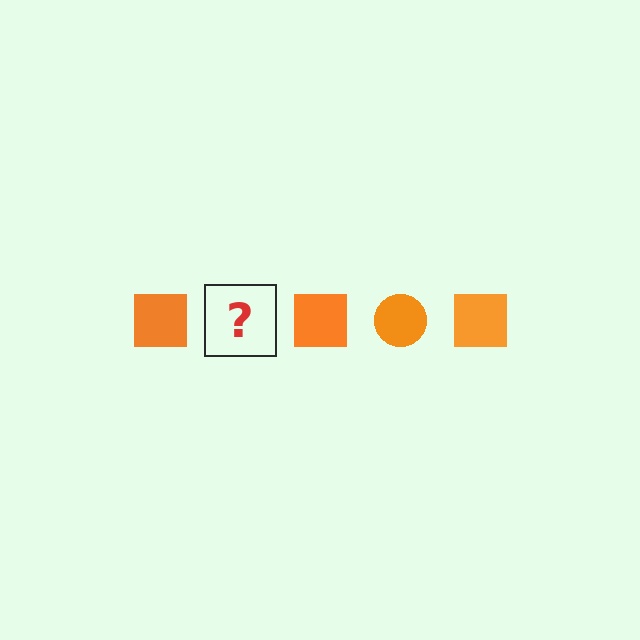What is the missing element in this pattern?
The missing element is an orange circle.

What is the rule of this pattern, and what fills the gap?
The rule is that the pattern cycles through square, circle shapes in orange. The gap should be filled with an orange circle.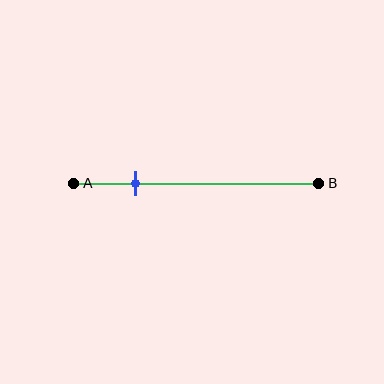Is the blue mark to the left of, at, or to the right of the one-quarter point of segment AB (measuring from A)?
The blue mark is approximately at the one-quarter point of segment AB.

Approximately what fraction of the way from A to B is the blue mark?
The blue mark is approximately 25% of the way from A to B.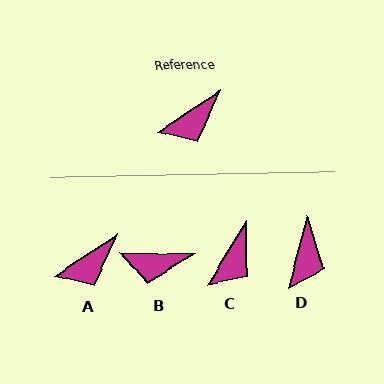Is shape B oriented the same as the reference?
No, it is off by about 34 degrees.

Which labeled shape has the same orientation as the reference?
A.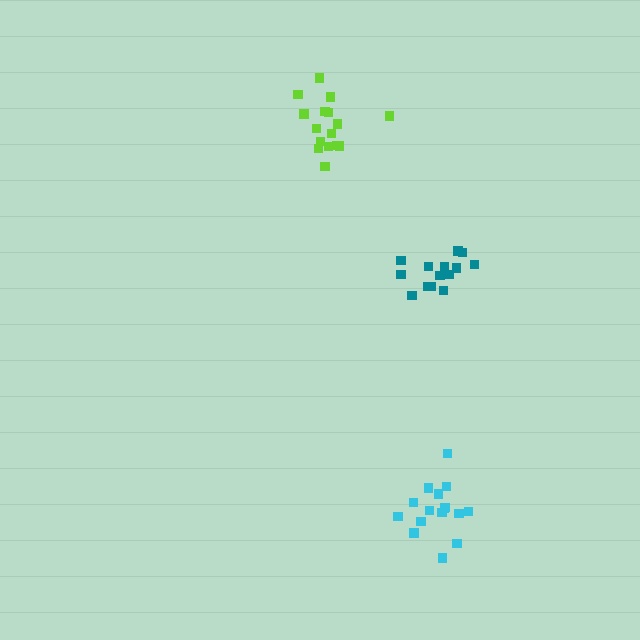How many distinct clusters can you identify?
There are 3 distinct clusters.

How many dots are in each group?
Group 1: 16 dots, Group 2: 16 dots, Group 3: 14 dots (46 total).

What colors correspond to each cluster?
The clusters are colored: cyan, lime, teal.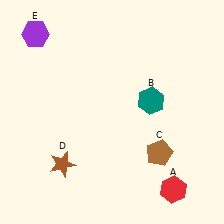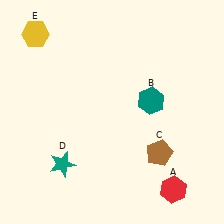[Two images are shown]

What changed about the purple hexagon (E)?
In Image 1, E is purple. In Image 2, it changed to yellow.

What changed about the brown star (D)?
In Image 1, D is brown. In Image 2, it changed to teal.